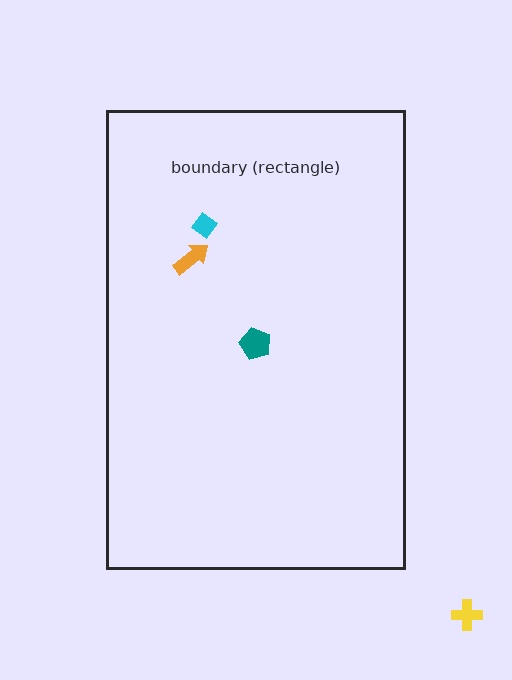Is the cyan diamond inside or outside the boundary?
Inside.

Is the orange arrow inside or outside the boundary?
Inside.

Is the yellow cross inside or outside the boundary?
Outside.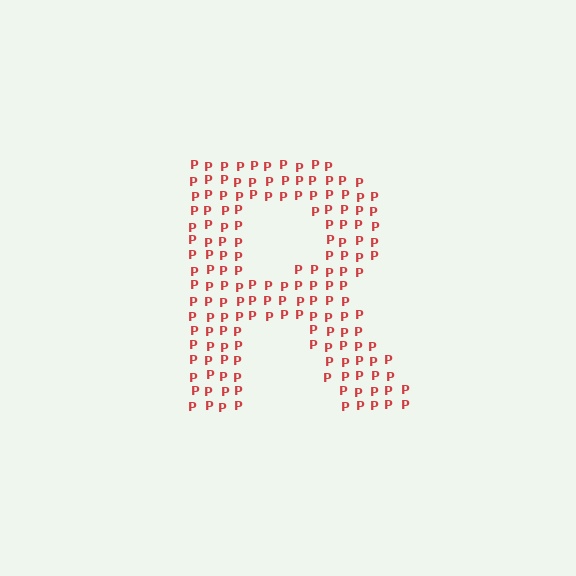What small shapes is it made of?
It is made of small letter P's.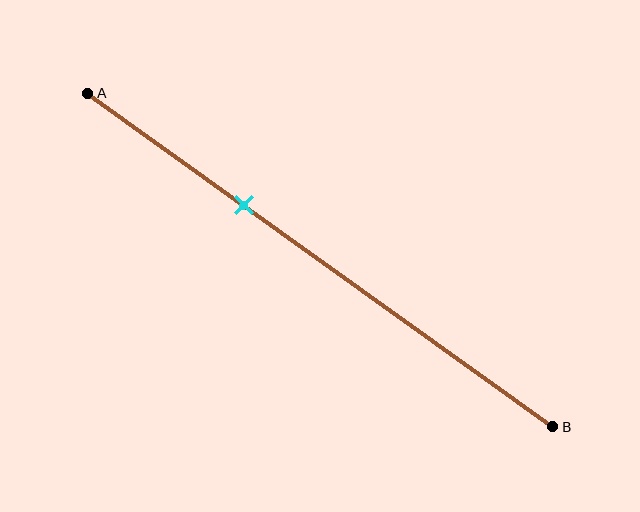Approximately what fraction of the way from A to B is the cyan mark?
The cyan mark is approximately 35% of the way from A to B.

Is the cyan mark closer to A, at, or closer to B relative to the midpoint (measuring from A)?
The cyan mark is closer to point A than the midpoint of segment AB.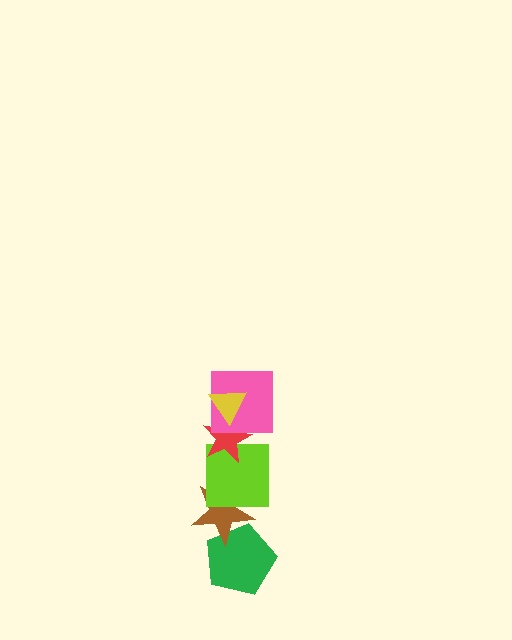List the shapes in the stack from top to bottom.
From top to bottom: the yellow triangle, the pink square, the red star, the lime square, the brown star, the green pentagon.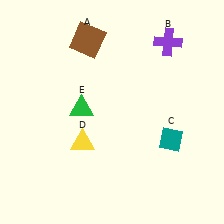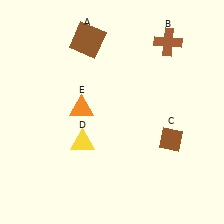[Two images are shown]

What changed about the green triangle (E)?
In Image 1, E is green. In Image 2, it changed to orange.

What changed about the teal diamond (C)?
In Image 1, C is teal. In Image 2, it changed to brown.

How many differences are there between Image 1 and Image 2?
There are 3 differences between the two images.